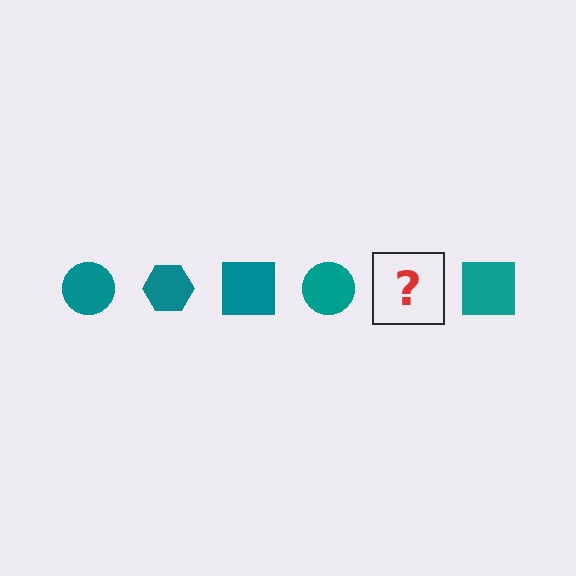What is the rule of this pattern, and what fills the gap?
The rule is that the pattern cycles through circle, hexagon, square shapes in teal. The gap should be filled with a teal hexagon.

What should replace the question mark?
The question mark should be replaced with a teal hexagon.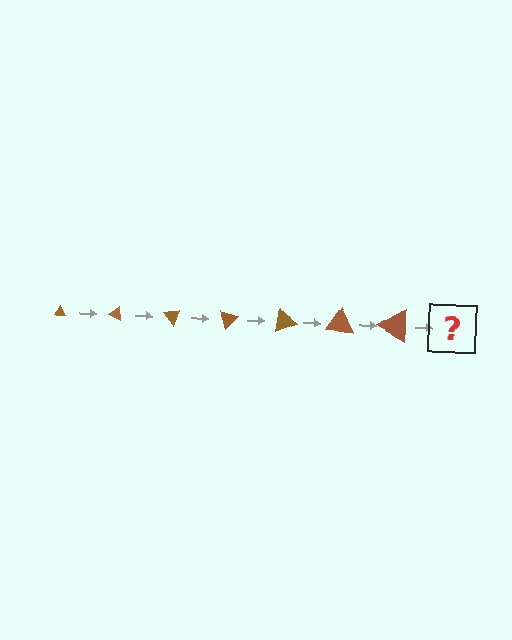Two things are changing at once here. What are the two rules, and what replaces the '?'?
The two rules are that the triangle grows larger each step and it rotates 25 degrees each step. The '?' should be a triangle, larger than the previous one and rotated 175 degrees from the start.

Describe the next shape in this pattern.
It should be a triangle, larger than the previous one and rotated 175 degrees from the start.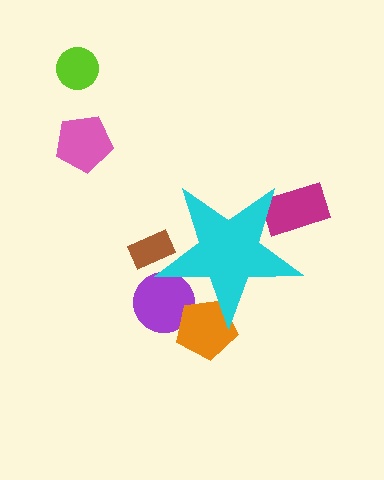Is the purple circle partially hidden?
Yes, the purple circle is partially hidden behind the cyan star.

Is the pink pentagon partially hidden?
No, the pink pentagon is fully visible.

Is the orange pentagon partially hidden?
Yes, the orange pentagon is partially hidden behind the cyan star.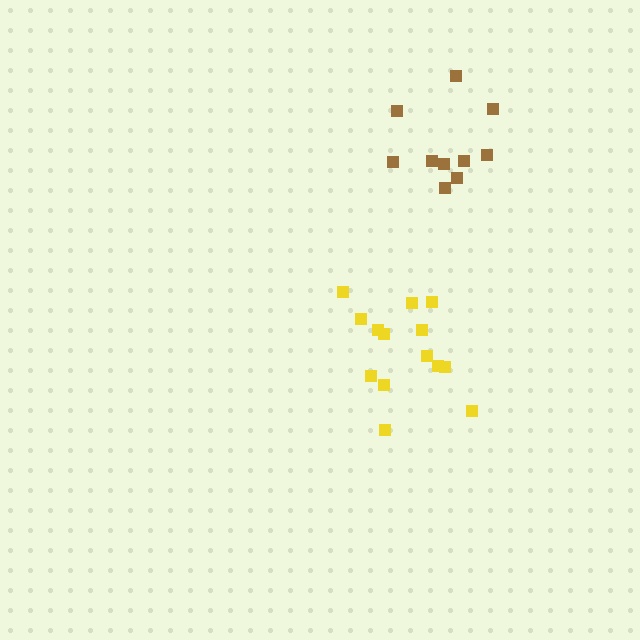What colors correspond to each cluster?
The clusters are colored: yellow, brown.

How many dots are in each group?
Group 1: 14 dots, Group 2: 10 dots (24 total).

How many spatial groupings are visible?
There are 2 spatial groupings.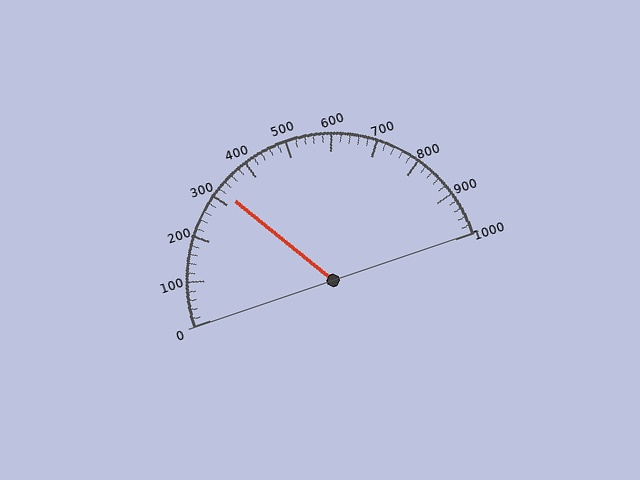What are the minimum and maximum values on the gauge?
The gauge ranges from 0 to 1000.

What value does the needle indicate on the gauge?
The needle indicates approximately 320.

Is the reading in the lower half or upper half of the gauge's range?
The reading is in the lower half of the range (0 to 1000).